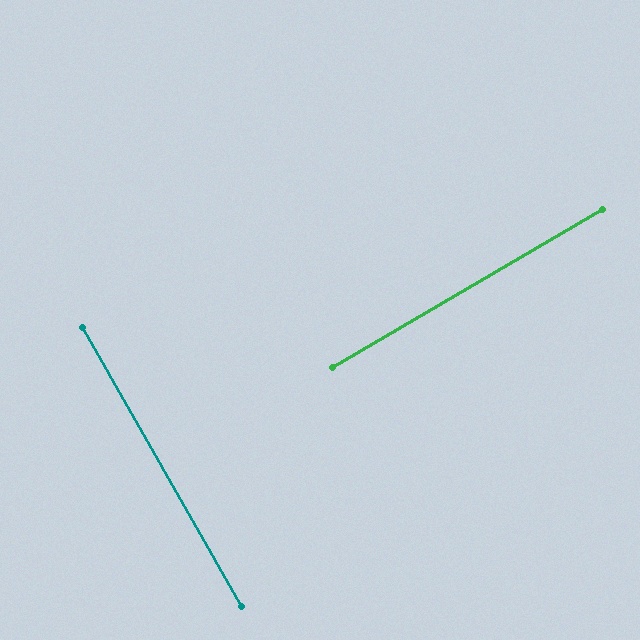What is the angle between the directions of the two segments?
Approximately 89 degrees.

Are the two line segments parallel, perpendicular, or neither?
Perpendicular — they meet at approximately 89°.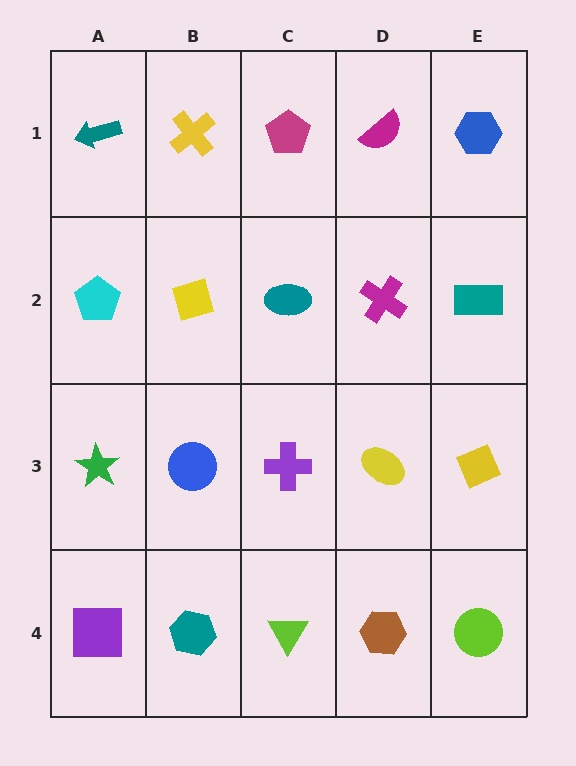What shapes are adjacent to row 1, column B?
A yellow diamond (row 2, column B), a teal arrow (row 1, column A), a magenta pentagon (row 1, column C).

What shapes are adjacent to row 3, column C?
A teal ellipse (row 2, column C), a lime triangle (row 4, column C), a blue circle (row 3, column B), a yellow ellipse (row 3, column D).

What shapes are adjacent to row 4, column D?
A yellow ellipse (row 3, column D), a lime triangle (row 4, column C), a lime circle (row 4, column E).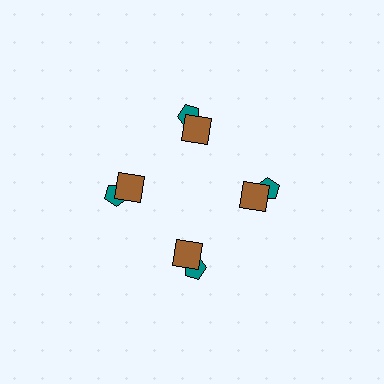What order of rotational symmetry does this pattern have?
This pattern has 4-fold rotational symmetry.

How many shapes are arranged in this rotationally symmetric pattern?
There are 8 shapes, arranged in 4 groups of 2.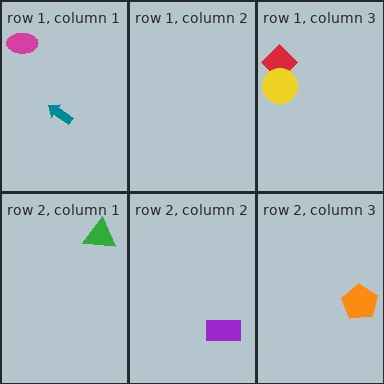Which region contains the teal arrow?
The row 1, column 1 region.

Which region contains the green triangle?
The row 2, column 1 region.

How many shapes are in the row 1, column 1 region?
2.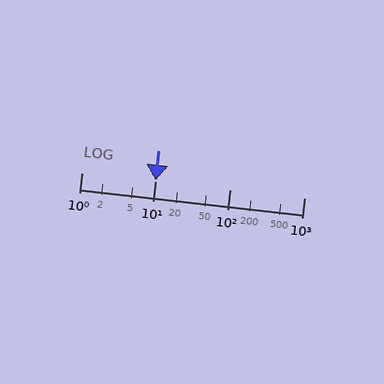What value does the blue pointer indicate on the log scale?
The pointer indicates approximately 10.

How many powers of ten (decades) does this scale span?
The scale spans 3 decades, from 1 to 1000.